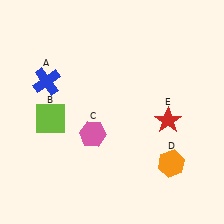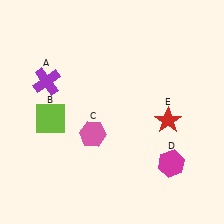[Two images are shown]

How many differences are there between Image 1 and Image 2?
There are 2 differences between the two images.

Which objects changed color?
A changed from blue to purple. D changed from orange to magenta.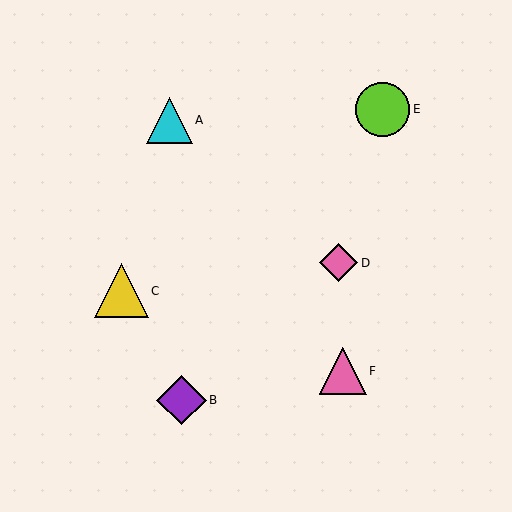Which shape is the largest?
The yellow triangle (labeled C) is the largest.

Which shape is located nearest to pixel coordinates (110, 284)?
The yellow triangle (labeled C) at (121, 291) is nearest to that location.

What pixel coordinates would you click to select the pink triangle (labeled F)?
Click at (343, 371) to select the pink triangle F.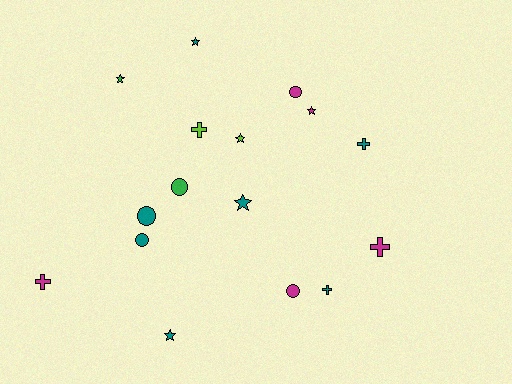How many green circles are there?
There is 1 green circle.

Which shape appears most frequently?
Star, with 6 objects.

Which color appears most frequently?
Teal, with 7 objects.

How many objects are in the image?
There are 16 objects.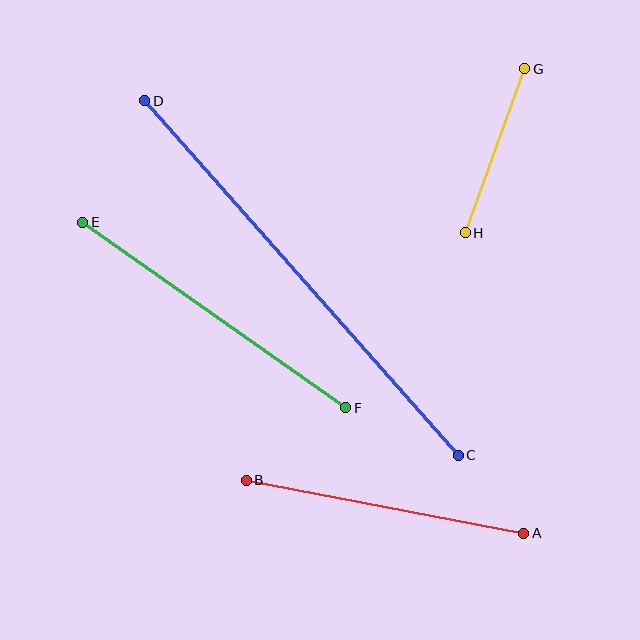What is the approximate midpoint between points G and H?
The midpoint is at approximately (495, 151) pixels.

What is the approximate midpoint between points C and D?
The midpoint is at approximately (301, 278) pixels.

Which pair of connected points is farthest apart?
Points C and D are farthest apart.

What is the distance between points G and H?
The distance is approximately 174 pixels.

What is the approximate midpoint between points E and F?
The midpoint is at approximately (214, 315) pixels.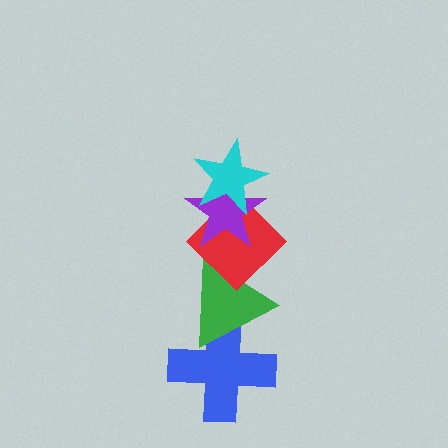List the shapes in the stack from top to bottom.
From top to bottom: the cyan star, the purple star, the red diamond, the green triangle, the blue cross.